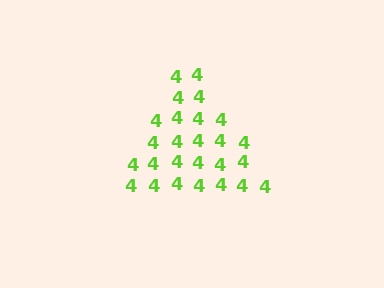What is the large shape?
The large shape is a triangle.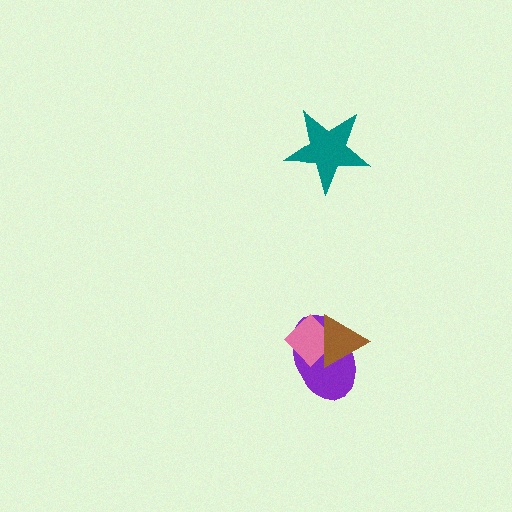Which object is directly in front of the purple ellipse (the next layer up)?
The pink diamond is directly in front of the purple ellipse.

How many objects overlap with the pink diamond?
2 objects overlap with the pink diamond.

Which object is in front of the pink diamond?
The brown triangle is in front of the pink diamond.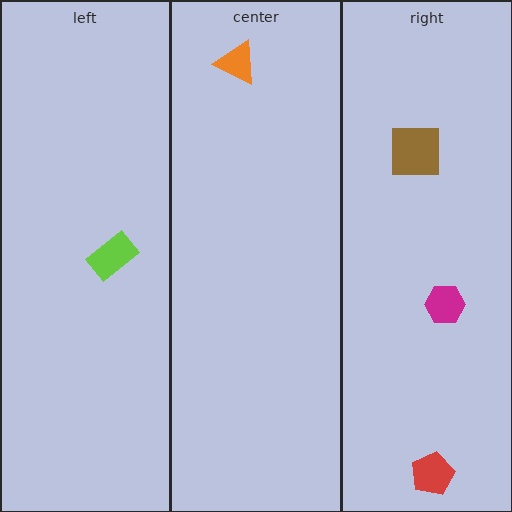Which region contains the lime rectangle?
The left region.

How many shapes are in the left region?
1.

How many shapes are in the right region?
3.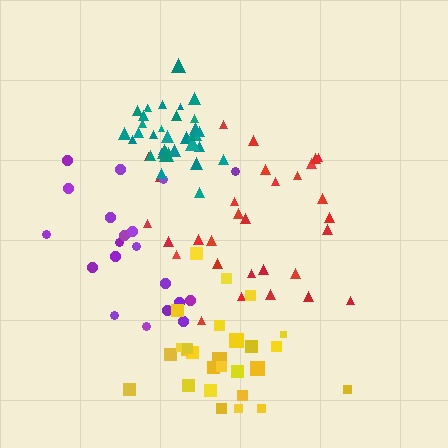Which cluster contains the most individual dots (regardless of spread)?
Teal (34).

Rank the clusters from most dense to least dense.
teal, yellow, purple, red.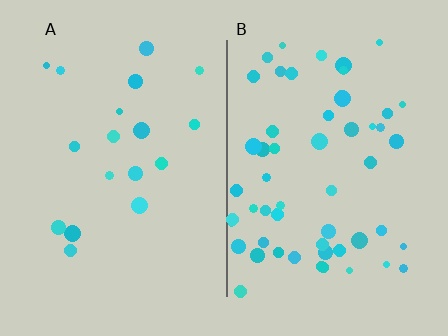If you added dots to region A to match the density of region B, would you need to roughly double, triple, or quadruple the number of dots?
Approximately triple.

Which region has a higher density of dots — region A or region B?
B (the right).